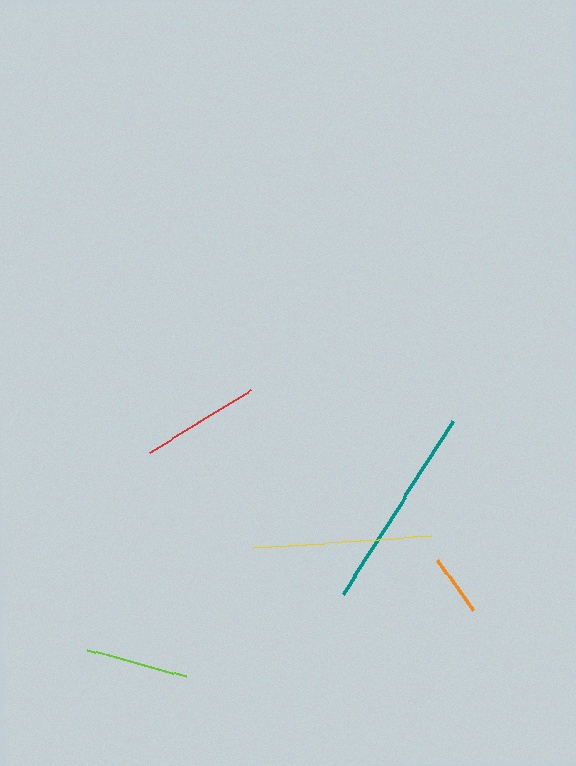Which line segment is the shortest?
The orange line is the shortest at approximately 61 pixels.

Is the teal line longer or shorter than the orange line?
The teal line is longer than the orange line.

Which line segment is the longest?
The teal line is the longest at approximately 205 pixels.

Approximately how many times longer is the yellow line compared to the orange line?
The yellow line is approximately 2.9 times the length of the orange line.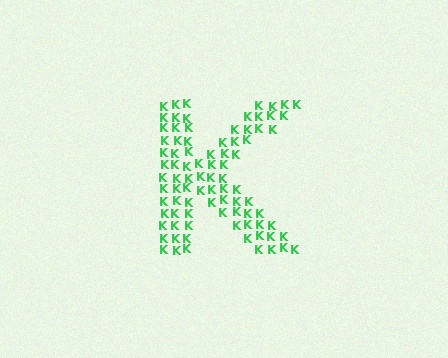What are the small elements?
The small elements are letter K's.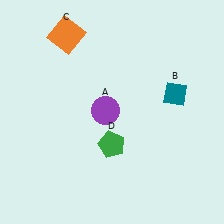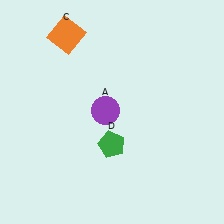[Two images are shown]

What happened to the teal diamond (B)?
The teal diamond (B) was removed in Image 2. It was in the top-right area of Image 1.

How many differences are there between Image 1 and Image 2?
There is 1 difference between the two images.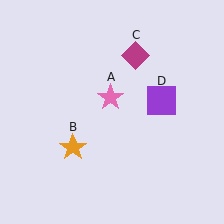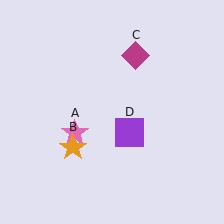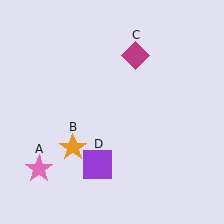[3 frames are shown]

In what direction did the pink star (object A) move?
The pink star (object A) moved down and to the left.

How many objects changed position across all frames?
2 objects changed position: pink star (object A), purple square (object D).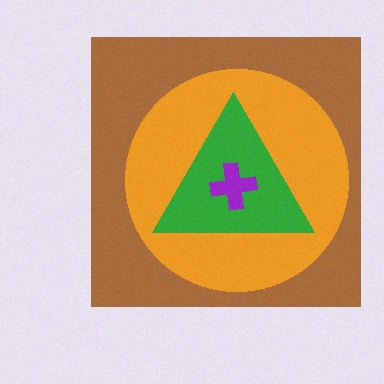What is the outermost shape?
The brown square.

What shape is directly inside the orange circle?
The green triangle.